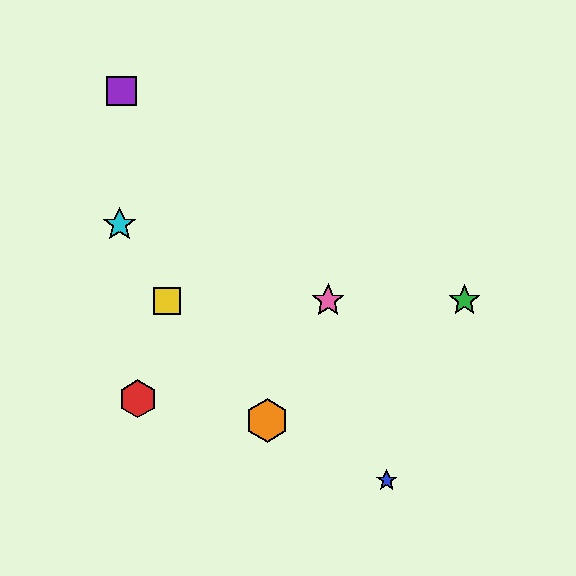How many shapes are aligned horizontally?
3 shapes (the green star, the yellow square, the pink star) are aligned horizontally.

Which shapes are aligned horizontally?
The green star, the yellow square, the pink star are aligned horizontally.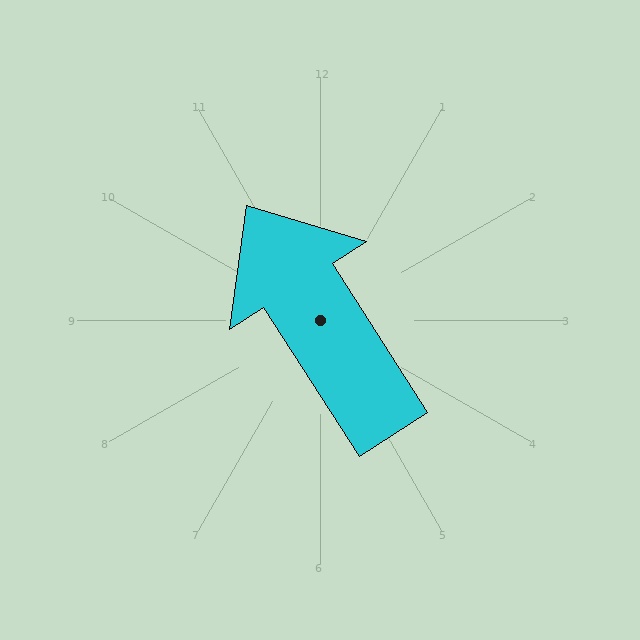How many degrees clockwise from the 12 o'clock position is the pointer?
Approximately 327 degrees.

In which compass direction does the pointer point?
Northwest.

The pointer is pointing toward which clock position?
Roughly 11 o'clock.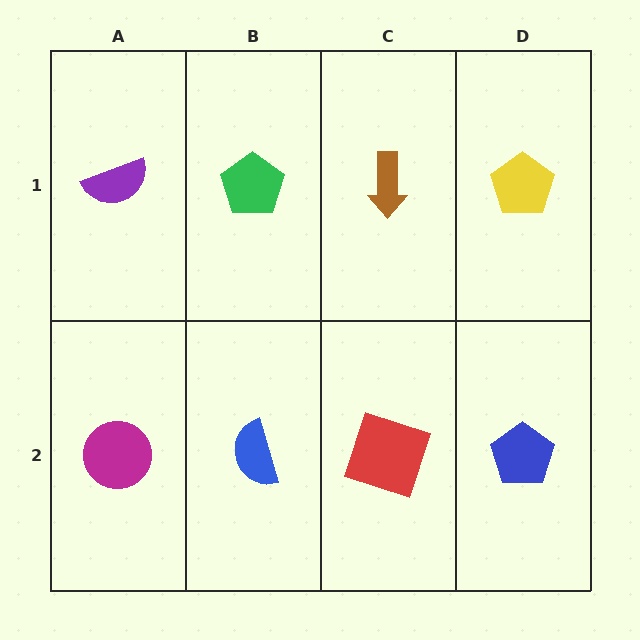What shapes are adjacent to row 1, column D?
A blue pentagon (row 2, column D), a brown arrow (row 1, column C).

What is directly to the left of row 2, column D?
A red square.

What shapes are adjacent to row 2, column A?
A purple semicircle (row 1, column A), a blue semicircle (row 2, column B).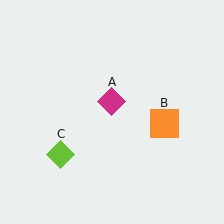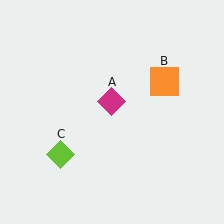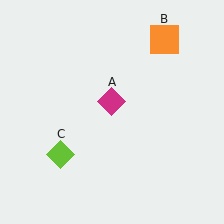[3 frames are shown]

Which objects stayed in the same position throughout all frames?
Magenta diamond (object A) and lime diamond (object C) remained stationary.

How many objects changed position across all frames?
1 object changed position: orange square (object B).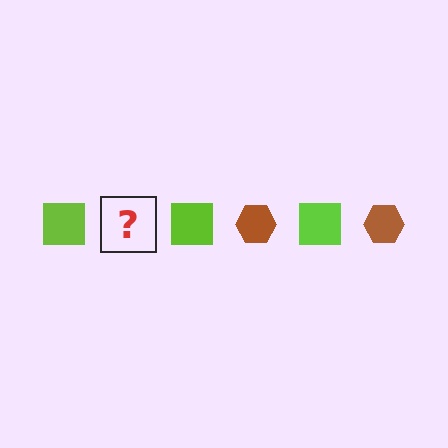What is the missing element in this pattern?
The missing element is a brown hexagon.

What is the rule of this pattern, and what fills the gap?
The rule is that the pattern alternates between lime square and brown hexagon. The gap should be filled with a brown hexagon.